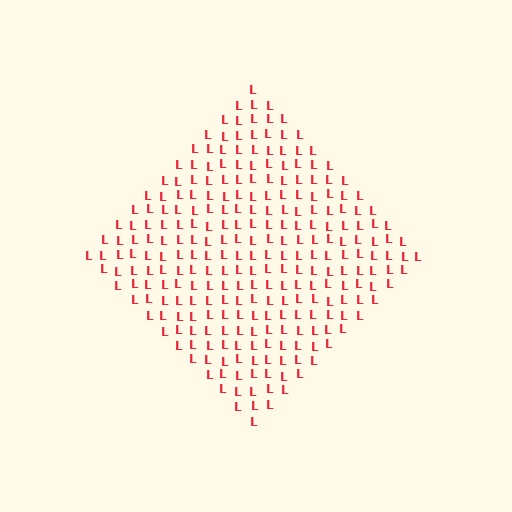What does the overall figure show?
The overall figure shows a diamond.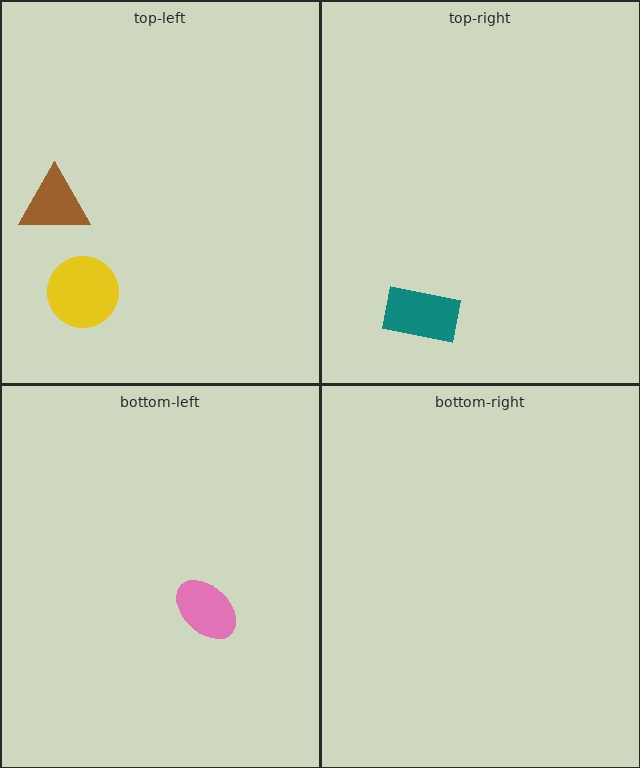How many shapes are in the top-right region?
1.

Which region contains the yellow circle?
The top-left region.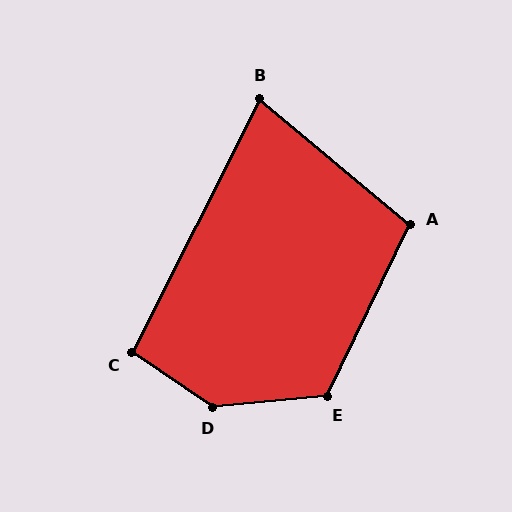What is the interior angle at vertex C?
Approximately 97 degrees (obtuse).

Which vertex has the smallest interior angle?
B, at approximately 77 degrees.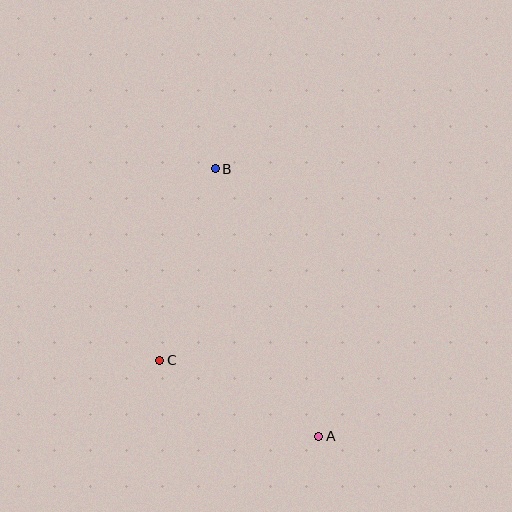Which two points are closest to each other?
Points A and C are closest to each other.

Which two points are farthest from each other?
Points A and B are farthest from each other.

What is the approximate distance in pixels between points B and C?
The distance between B and C is approximately 199 pixels.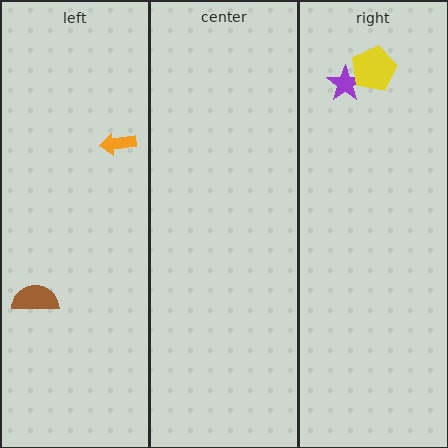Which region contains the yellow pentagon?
The right region.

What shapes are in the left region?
The orange arrow, the brown semicircle.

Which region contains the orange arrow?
The left region.